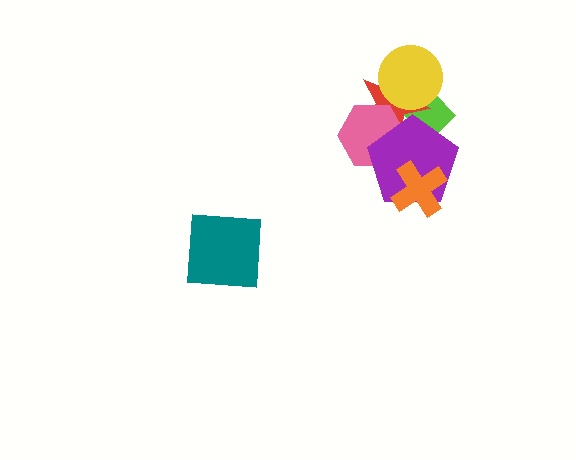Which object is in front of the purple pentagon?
The orange cross is in front of the purple pentagon.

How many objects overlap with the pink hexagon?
3 objects overlap with the pink hexagon.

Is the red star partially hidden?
Yes, it is partially covered by another shape.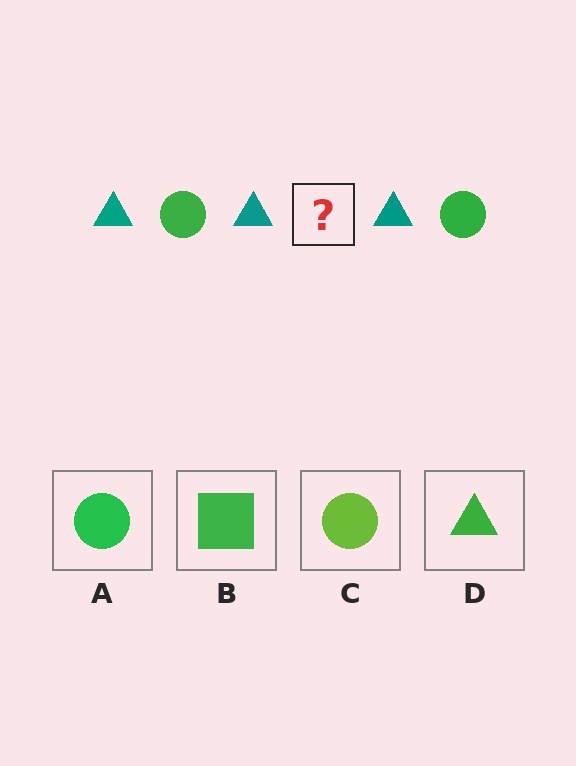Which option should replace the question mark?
Option A.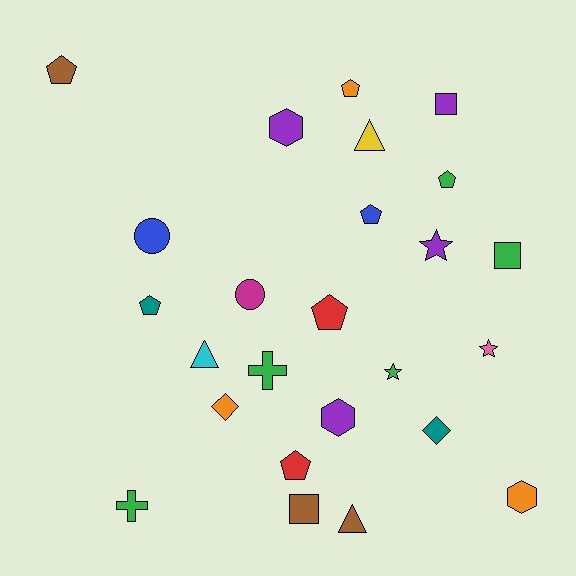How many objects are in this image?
There are 25 objects.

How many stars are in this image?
There are 3 stars.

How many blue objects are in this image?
There are 2 blue objects.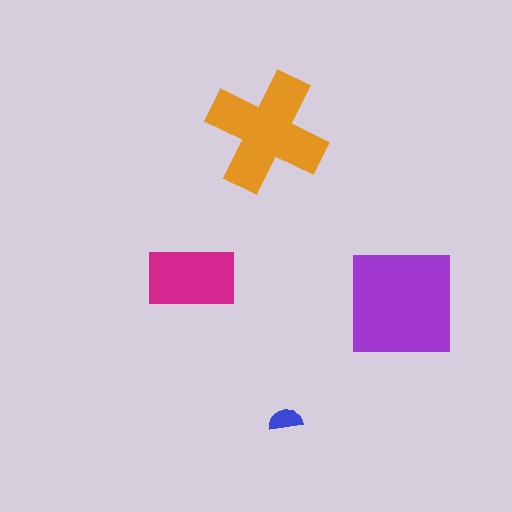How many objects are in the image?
There are 4 objects in the image.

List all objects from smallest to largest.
The blue semicircle, the magenta rectangle, the orange cross, the purple square.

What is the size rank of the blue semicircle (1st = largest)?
4th.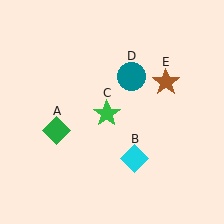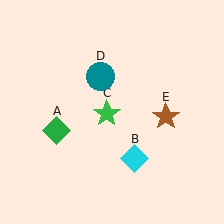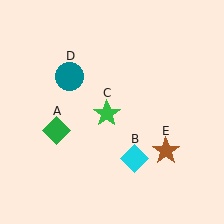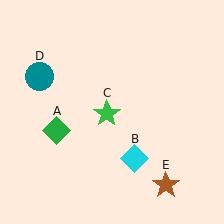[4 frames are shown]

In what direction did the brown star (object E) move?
The brown star (object E) moved down.